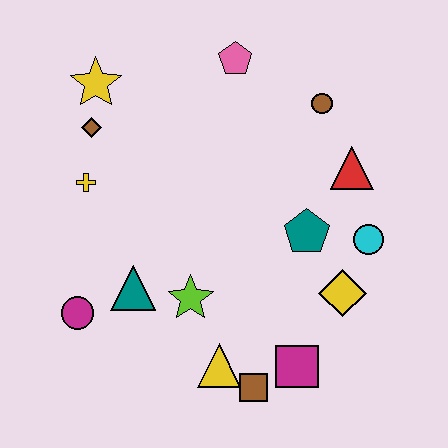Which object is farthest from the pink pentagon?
The brown square is farthest from the pink pentagon.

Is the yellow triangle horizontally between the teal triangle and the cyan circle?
Yes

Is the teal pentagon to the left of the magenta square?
No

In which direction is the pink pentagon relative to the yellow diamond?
The pink pentagon is above the yellow diamond.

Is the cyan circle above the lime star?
Yes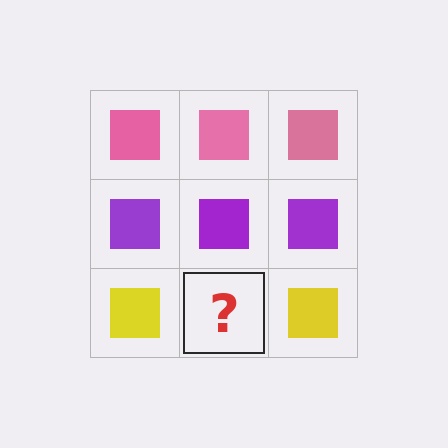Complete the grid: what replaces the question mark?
The question mark should be replaced with a yellow square.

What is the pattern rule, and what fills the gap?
The rule is that each row has a consistent color. The gap should be filled with a yellow square.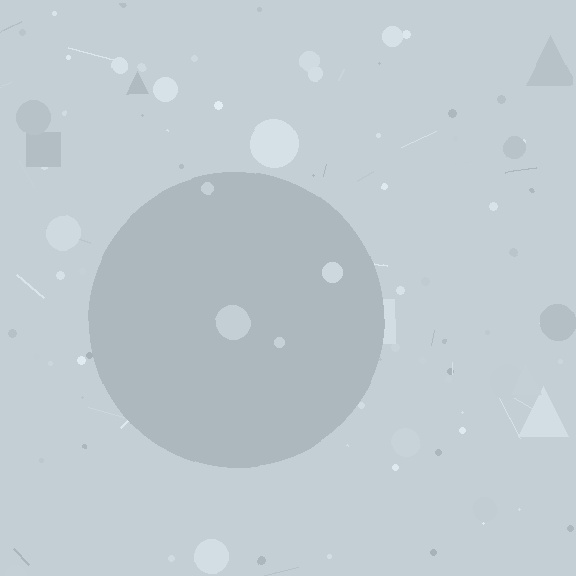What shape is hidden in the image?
A circle is hidden in the image.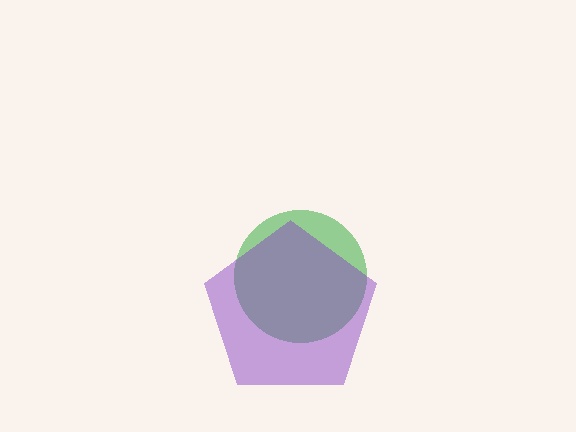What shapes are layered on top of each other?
The layered shapes are: a green circle, a purple pentagon.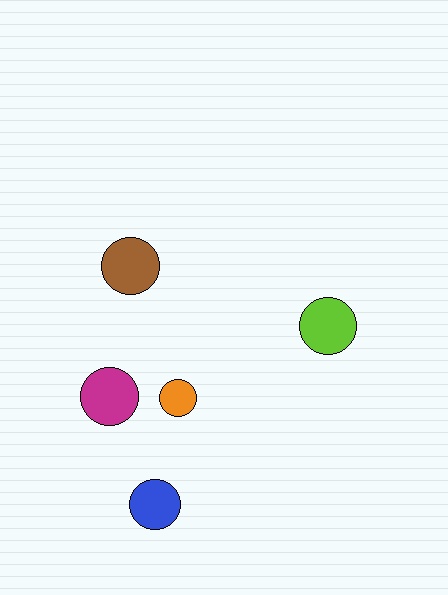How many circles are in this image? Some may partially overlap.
There are 5 circles.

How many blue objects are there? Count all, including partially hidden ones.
There is 1 blue object.